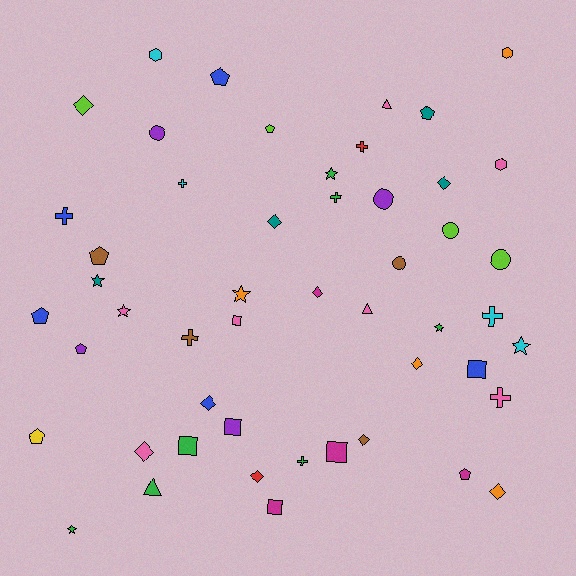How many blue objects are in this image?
There are 5 blue objects.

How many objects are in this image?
There are 50 objects.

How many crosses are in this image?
There are 8 crosses.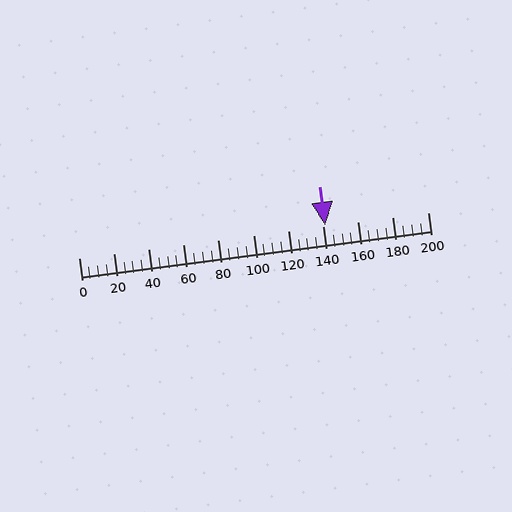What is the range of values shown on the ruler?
The ruler shows values from 0 to 200.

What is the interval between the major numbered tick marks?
The major tick marks are spaced 20 units apart.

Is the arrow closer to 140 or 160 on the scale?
The arrow is closer to 140.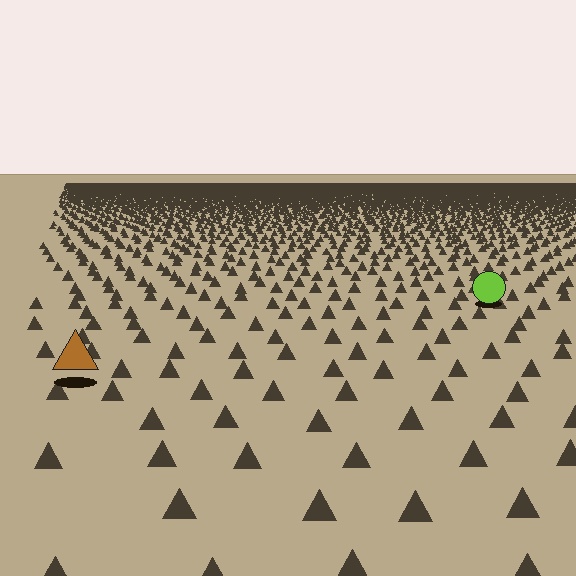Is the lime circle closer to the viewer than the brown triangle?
No. The brown triangle is closer — you can tell from the texture gradient: the ground texture is coarser near it.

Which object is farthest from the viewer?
The lime circle is farthest from the viewer. It appears smaller and the ground texture around it is denser.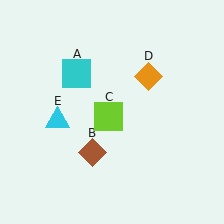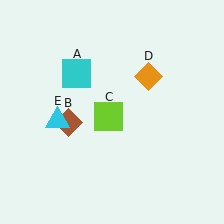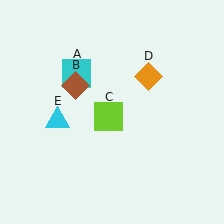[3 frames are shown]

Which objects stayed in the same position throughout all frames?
Cyan square (object A) and lime square (object C) and orange diamond (object D) and cyan triangle (object E) remained stationary.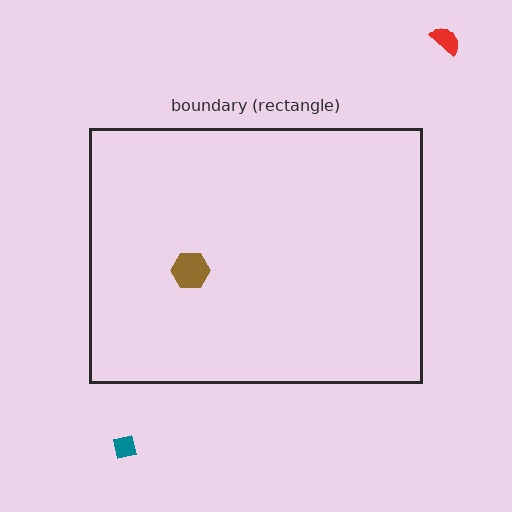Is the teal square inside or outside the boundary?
Outside.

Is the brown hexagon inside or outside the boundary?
Inside.